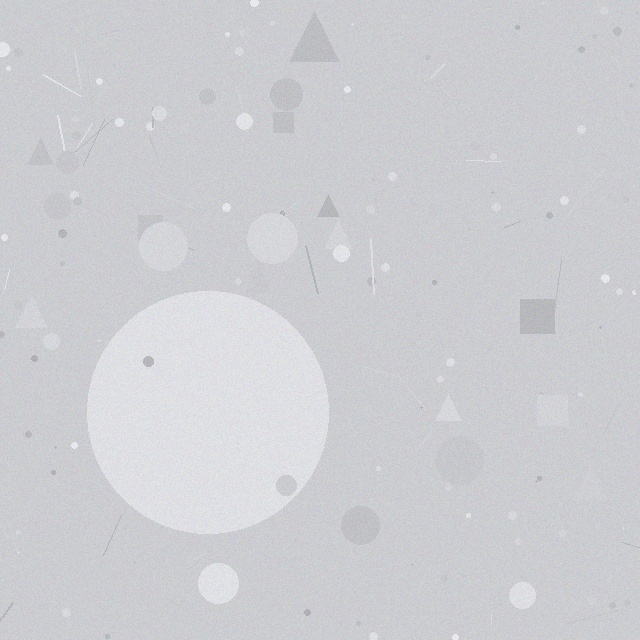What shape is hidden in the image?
A circle is hidden in the image.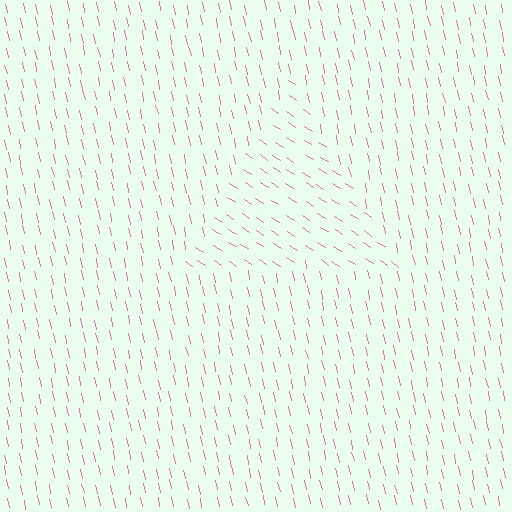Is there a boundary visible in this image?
Yes, there is a texture boundary formed by a change in line orientation.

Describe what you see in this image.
The image is filled with small pink line segments. A triangle region in the image has lines oriented differently from the surrounding lines, creating a visible texture boundary.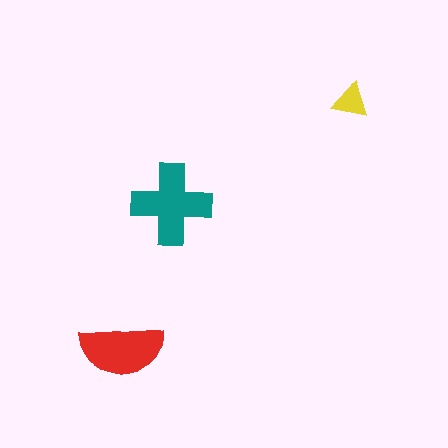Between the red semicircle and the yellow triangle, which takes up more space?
The red semicircle.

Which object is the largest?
The teal cross.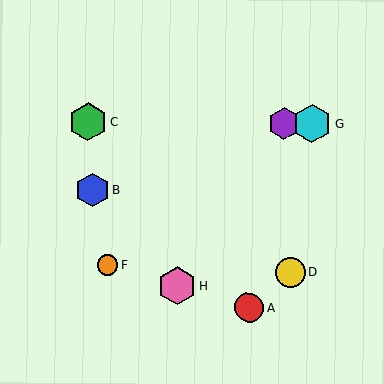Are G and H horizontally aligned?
No, G is at y≈124 and H is at y≈285.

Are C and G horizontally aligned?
Yes, both are at y≈122.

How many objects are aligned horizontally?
3 objects (C, E, G) are aligned horizontally.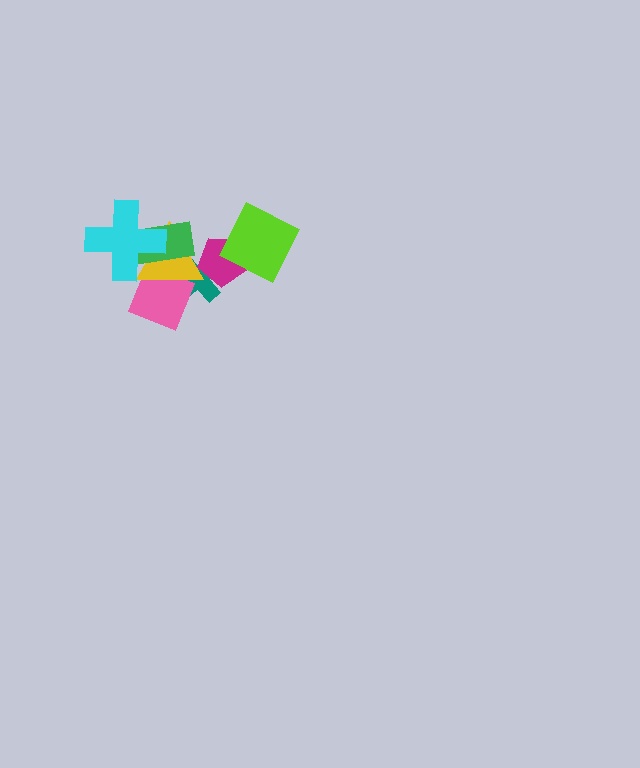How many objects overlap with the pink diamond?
4 objects overlap with the pink diamond.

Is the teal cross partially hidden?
Yes, it is partially covered by another shape.